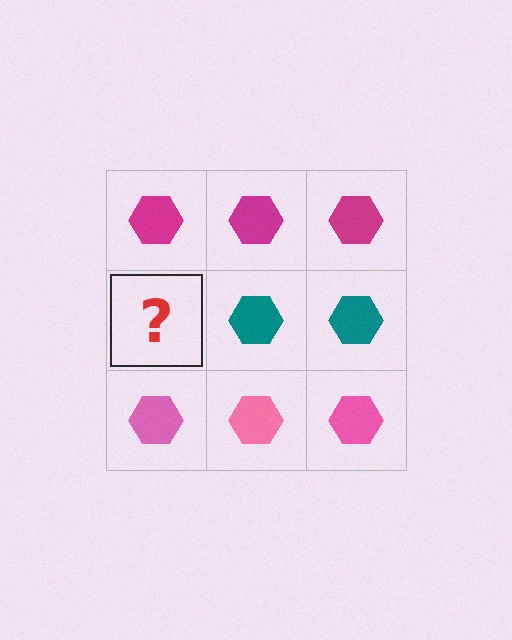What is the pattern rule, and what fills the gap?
The rule is that each row has a consistent color. The gap should be filled with a teal hexagon.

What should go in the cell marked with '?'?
The missing cell should contain a teal hexagon.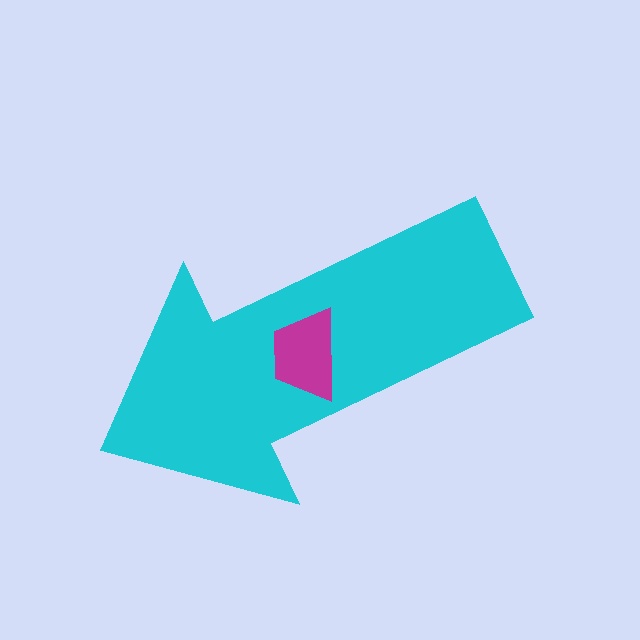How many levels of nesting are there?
2.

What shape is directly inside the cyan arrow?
The magenta trapezoid.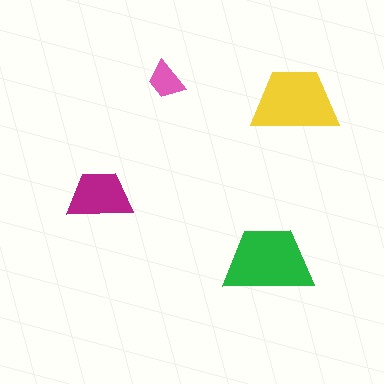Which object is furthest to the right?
The yellow trapezoid is rightmost.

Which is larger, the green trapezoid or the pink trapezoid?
The green one.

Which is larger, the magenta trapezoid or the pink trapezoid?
The magenta one.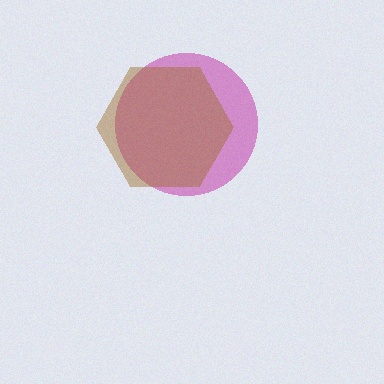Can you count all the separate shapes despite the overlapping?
Yes, there are 2 separate shapes.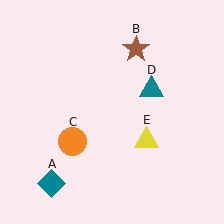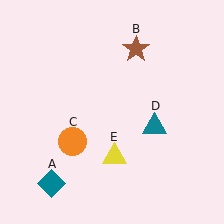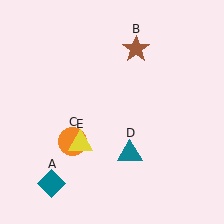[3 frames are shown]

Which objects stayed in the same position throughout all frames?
Teal diamond (object A) and brown star (object B) and orange circle (object C) remained stationary.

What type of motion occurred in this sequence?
The teal triangle (object D), yellow triangle (object E) rotated clockwise around the center of the scene.